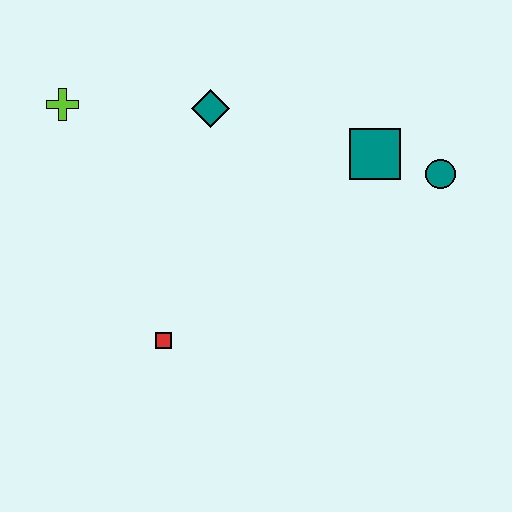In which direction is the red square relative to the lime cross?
The red square is below the lime cross.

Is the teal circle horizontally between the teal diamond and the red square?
No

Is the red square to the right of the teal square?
No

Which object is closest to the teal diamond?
The lime cross is closest to the teal diamond.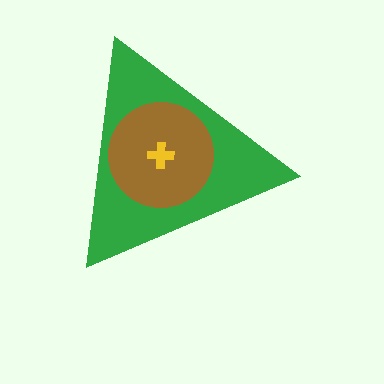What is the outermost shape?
The green triangle.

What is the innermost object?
The yellow cross.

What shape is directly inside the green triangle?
The brown circle.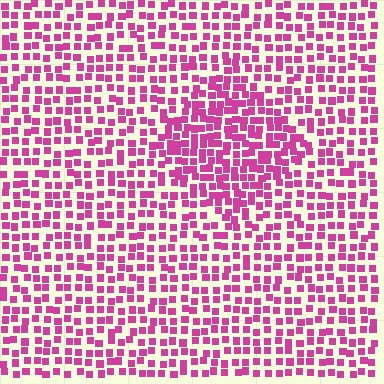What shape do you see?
I see a diamond.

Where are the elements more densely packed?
The elements are more densely packed inside the diamond boundary.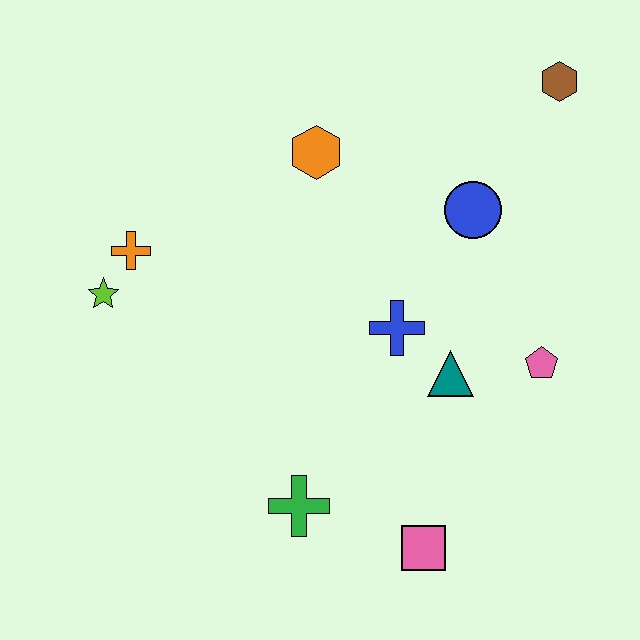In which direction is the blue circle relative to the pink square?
The blue circle is above the pink square.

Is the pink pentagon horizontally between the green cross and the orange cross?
No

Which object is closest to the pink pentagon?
The teal triangle is closest to the pink pentagon.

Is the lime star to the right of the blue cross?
No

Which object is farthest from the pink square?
The brown hexagon is farthest from the pink square.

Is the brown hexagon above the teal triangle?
Yes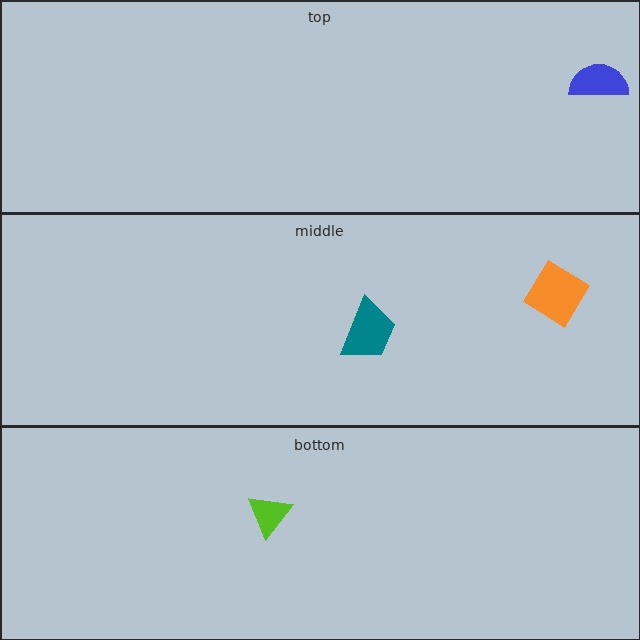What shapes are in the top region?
The blue semicircle.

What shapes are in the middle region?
The orange diamond, the teal trapezoid.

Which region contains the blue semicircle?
The top region.